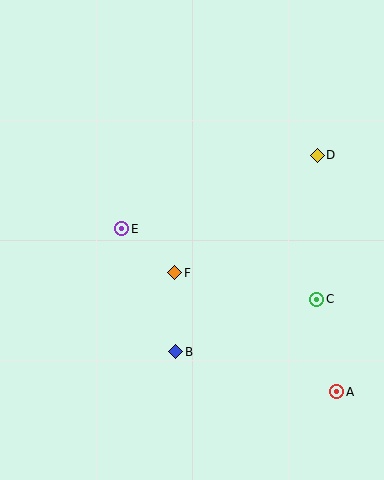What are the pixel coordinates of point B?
Point B is at (176, 352).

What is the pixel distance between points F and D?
The distance between F and D is 185 pixels.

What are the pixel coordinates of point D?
Point D is at (317, 155).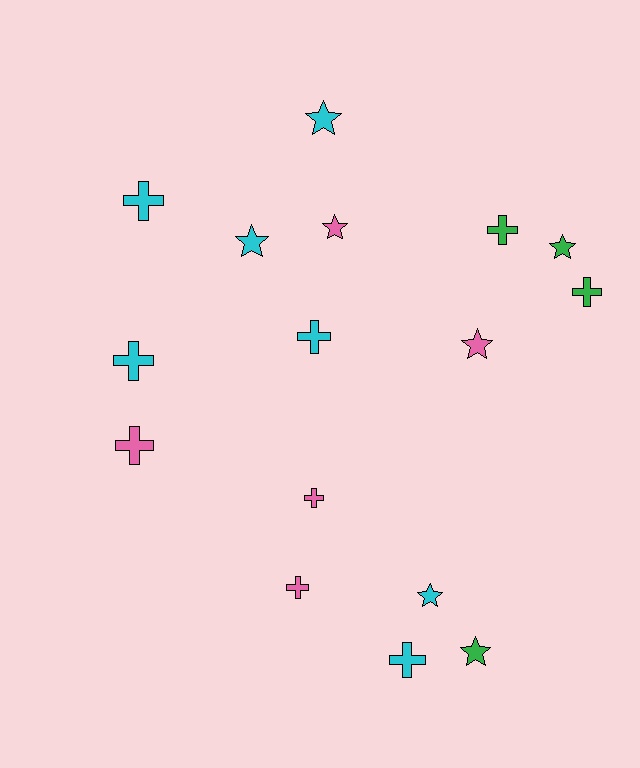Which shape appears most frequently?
Cross, with 9 objects.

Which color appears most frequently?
Cyan, with 7 objects.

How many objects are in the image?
There are 16 objects.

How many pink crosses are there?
There are 3 pink crosses.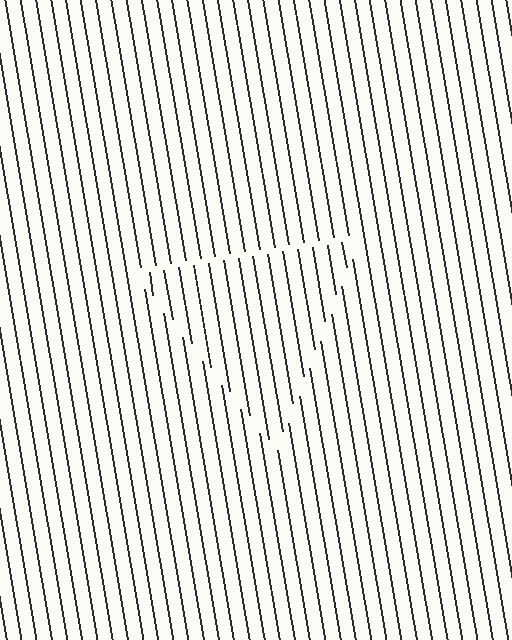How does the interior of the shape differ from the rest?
The interior of the shape contains the same grating, shifted by half a period — the contour is defined by the phase discontinuity where line-ends from the inner and outer gratings abut.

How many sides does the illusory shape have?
3 sides — the line-ends trace a triangle.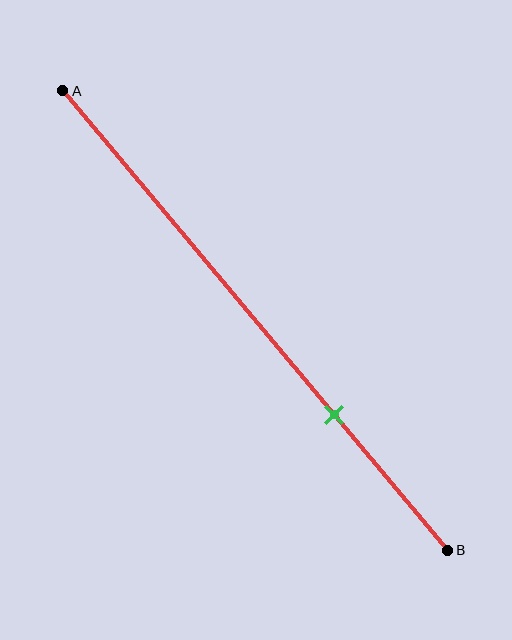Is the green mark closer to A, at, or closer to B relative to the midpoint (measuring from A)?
The green mark is closer to point B than the midpoint of segment AB.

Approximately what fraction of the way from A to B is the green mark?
The green mark is approximately 70% of the way from A to B.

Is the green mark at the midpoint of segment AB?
No, the mark is at about 70% from A, not at the 50% midpoint.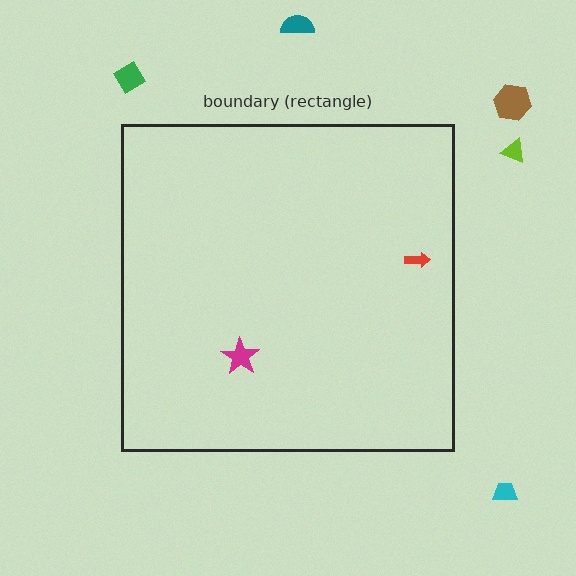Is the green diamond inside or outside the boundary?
Outside.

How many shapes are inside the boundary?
2 inside, 5 outside.